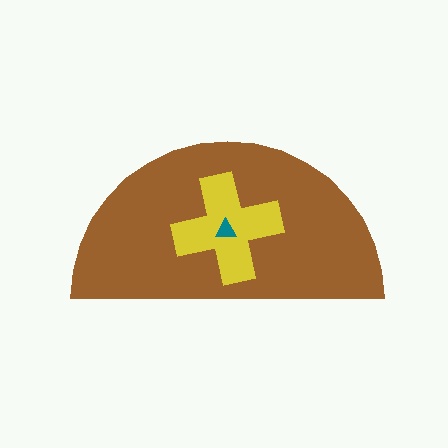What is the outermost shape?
The brown semicircle.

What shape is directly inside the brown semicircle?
The yellow cross.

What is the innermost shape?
The teal triangle.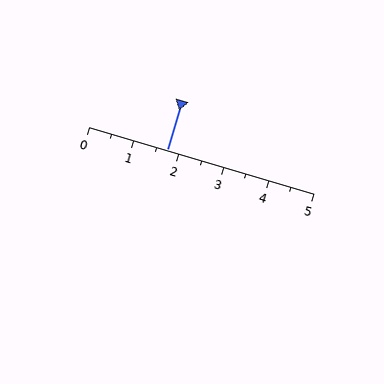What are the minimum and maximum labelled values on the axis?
The axis runs from 0 to 5.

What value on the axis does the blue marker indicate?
The marker indicates approximately 1.8.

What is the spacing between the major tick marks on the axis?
The major ticks are spaced 1 apart.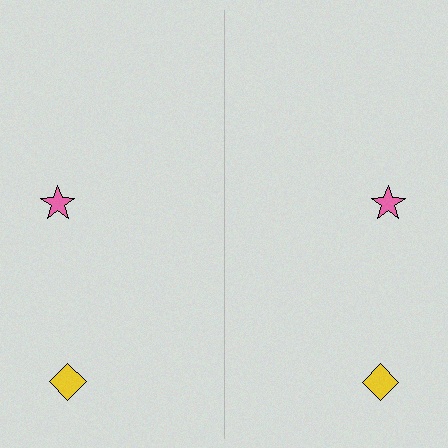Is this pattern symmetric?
Yes, this pattern has bilateral (reflection) symmetry.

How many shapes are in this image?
There are 4 shapes in this image.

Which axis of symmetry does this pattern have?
The pattern has a vertical axis of symmetry running through the center of the image.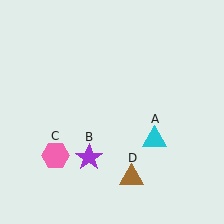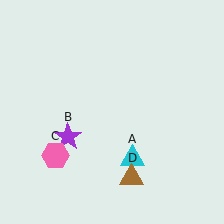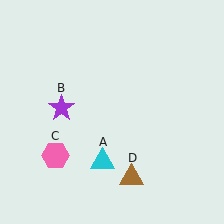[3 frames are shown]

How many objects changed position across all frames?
2 objects changed position: cyan triangle (object A), purple star (object B).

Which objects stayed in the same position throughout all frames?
Pink hexagon (object C) and brown triangle (object D) remained stationary.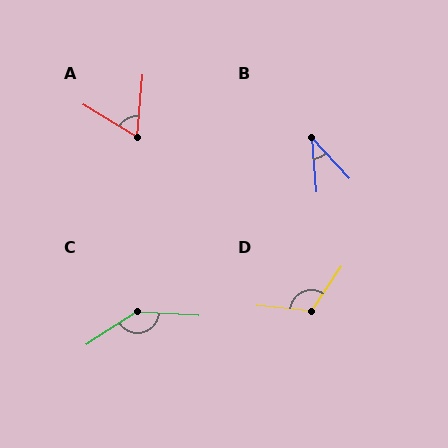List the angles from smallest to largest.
B (38°), A (63°), D (119°), C (144°).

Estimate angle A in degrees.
Approximately 63 degrees.